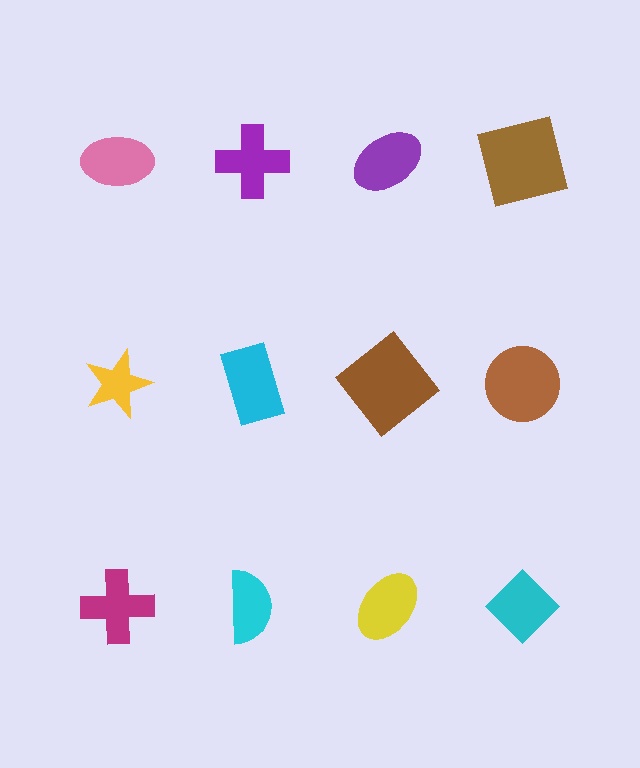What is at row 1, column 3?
A purple ellipse.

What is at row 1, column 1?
A pink ellipse.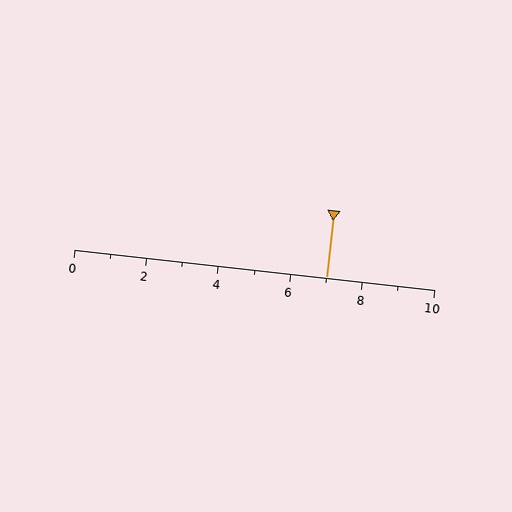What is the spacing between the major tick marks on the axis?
The major ticks are spaced 2 apart.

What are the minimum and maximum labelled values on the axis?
The axis runs from 0 to 10.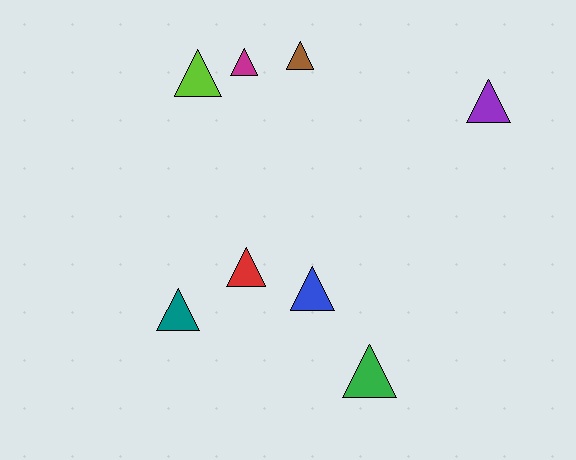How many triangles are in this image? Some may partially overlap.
There are 8 triangles.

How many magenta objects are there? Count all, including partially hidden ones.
There is 1 magenta object.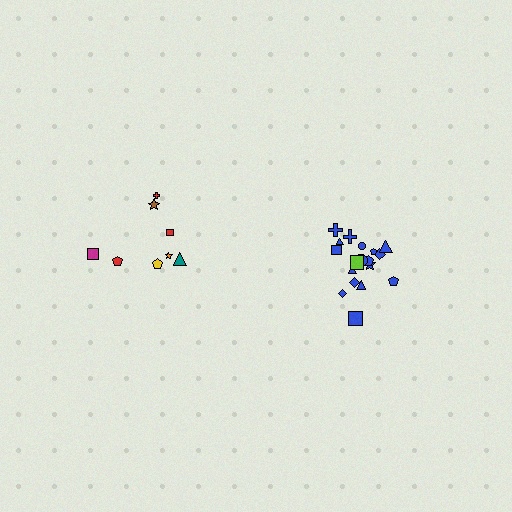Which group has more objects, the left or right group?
The right group.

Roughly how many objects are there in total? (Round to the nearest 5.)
Roughly 25 objects in total.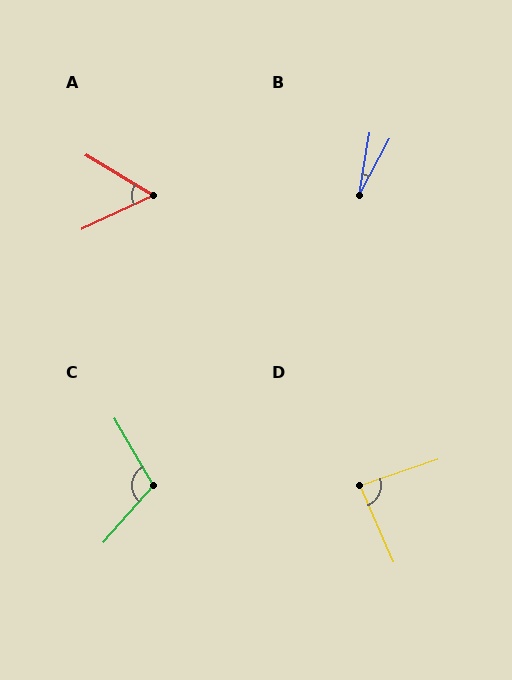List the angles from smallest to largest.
B (19°), A (56°), D (85°), C (108°).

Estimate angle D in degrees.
Approximately 85 degrees.